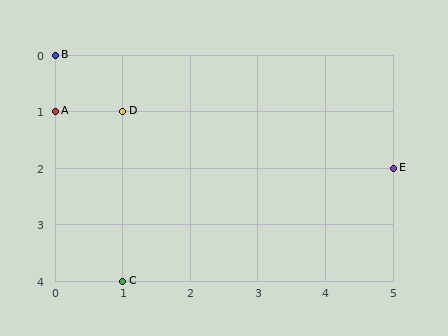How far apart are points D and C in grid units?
Points D and C are 3 rows apart.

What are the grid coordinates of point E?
Point E is at grid coordinates (5, 2).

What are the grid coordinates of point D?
Point D is at grid coordinates (1, 1).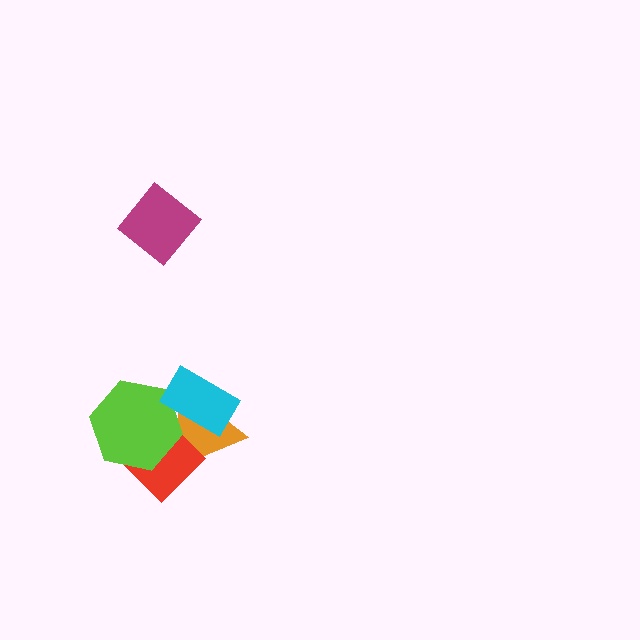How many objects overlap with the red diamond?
3 objects overlap with the red diamond.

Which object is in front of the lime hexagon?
The cyan rectangle is in front of the lime hexagon.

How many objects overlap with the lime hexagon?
3 objects overlap with the lime hexagon.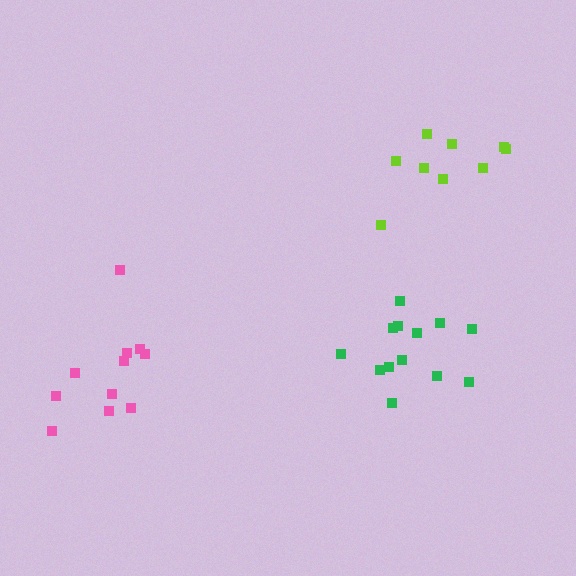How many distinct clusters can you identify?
There are 3 distinct clusters.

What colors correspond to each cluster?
The clusters are colored: green, lime, pink.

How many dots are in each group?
Group 1: 13 dots, Group 2: 9 dots, Group 3: 11 dots (33 total).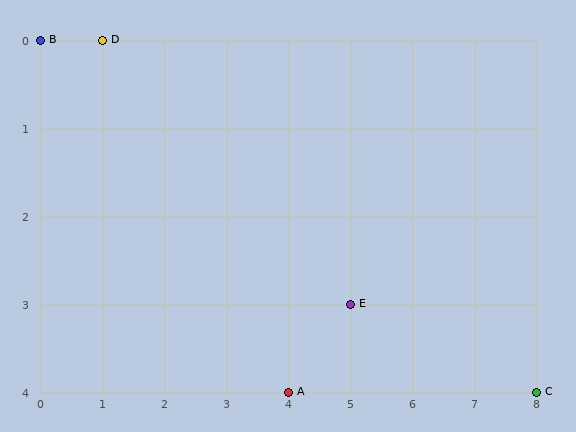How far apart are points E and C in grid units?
Points E and C are 3 columns and 1 row apart (about 3.2 grid units diagonally).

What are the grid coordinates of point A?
Point A is at grid coordinates (4, 4).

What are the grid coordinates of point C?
Point C is at grid coordinates (8, 4).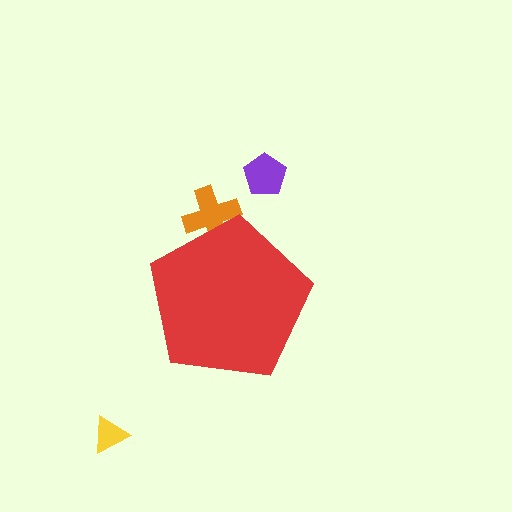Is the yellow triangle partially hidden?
No, the yellow triangle is fully visible.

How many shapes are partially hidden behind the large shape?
1 shape is partially hidden.